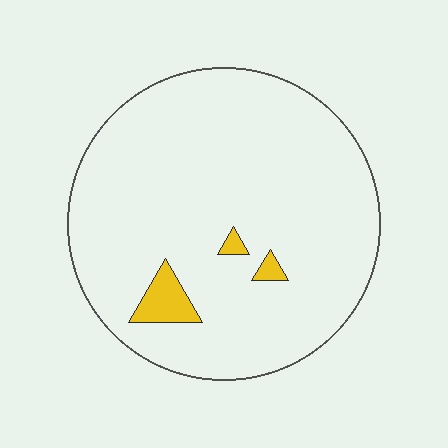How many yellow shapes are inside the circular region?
3.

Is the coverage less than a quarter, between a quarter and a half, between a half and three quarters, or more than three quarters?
Less than a quarter.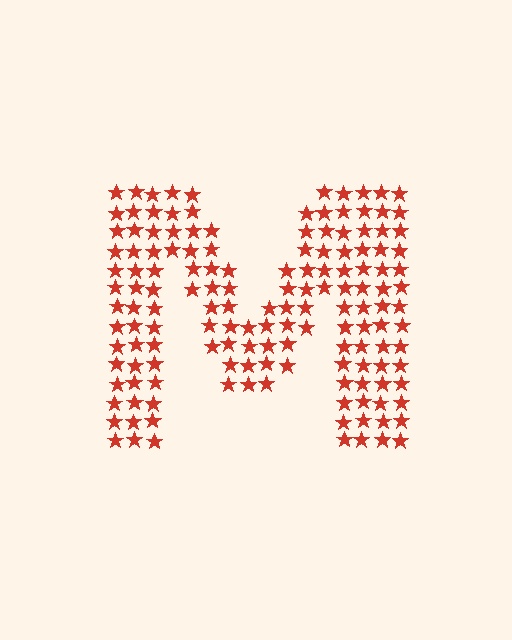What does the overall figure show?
The overall figure shows the letter M.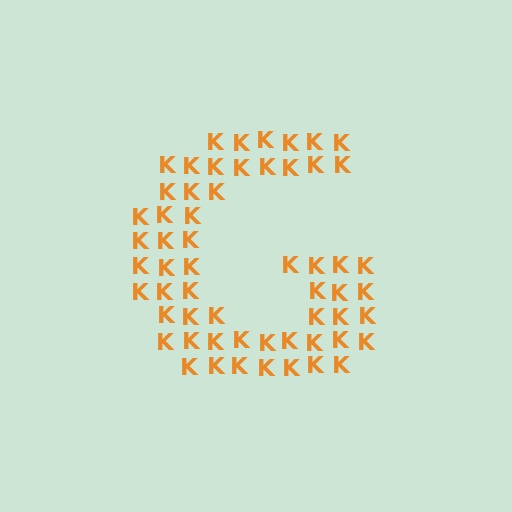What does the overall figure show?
The overall figure shows the letter G.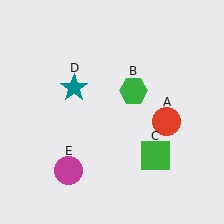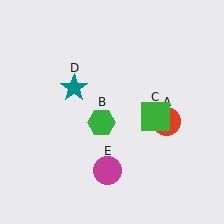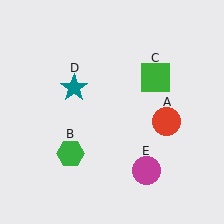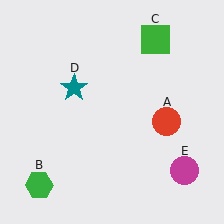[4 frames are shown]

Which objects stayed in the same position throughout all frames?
Red circle (object A) and teal star (object D) remained stationary.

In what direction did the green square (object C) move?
The green square (object C) moved up.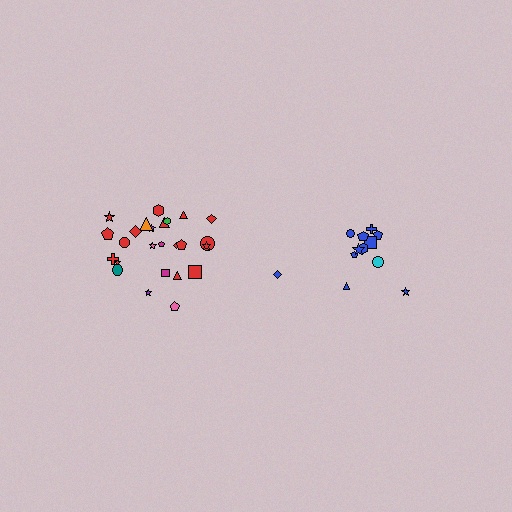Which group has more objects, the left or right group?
The left group.